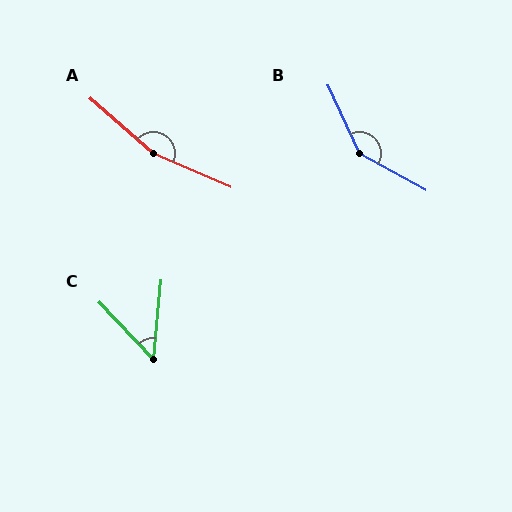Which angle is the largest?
A, at approximately 162 degrees.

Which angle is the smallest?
C, at approximately 49 degrees.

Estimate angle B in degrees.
Approximately 143 degrees.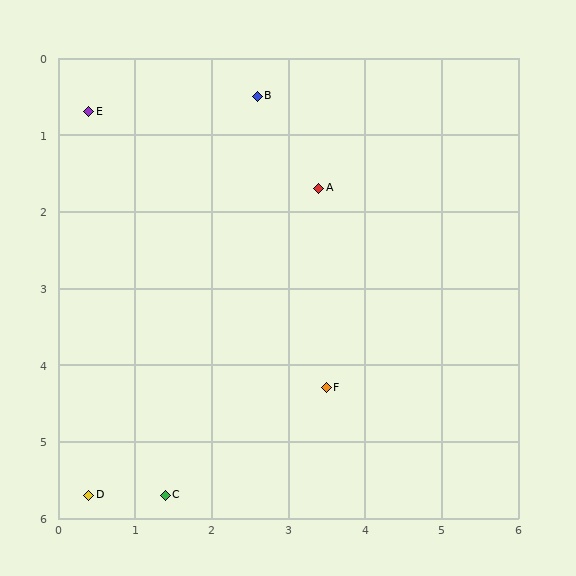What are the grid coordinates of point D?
Point D is at approximately (0.4, 5.7).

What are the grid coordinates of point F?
Point F is at approximately (3.5, 4.3).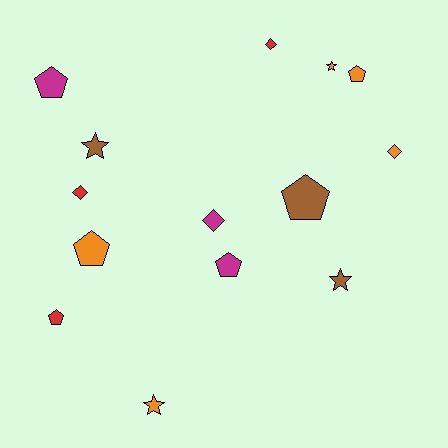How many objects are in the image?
There are 14 objects.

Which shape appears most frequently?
Pentagon, with 6 objects.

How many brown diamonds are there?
There are no brown diamonds.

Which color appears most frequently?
Orange, with 5 objects.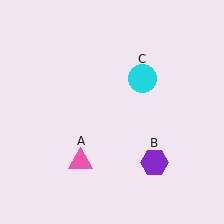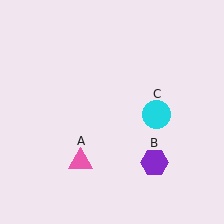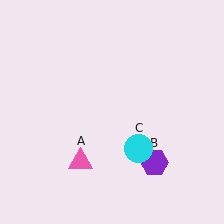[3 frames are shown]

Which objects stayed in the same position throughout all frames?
Pink triangle (object A) and purple hexagon (object B) remained stationary.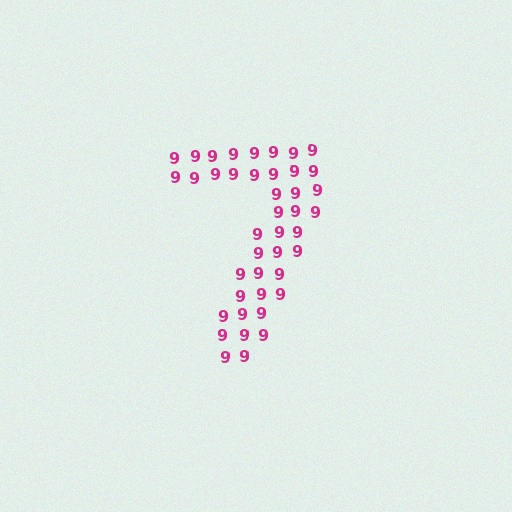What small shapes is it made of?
It is made of small digit 9's.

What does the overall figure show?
The overall figure shows the digit 7.